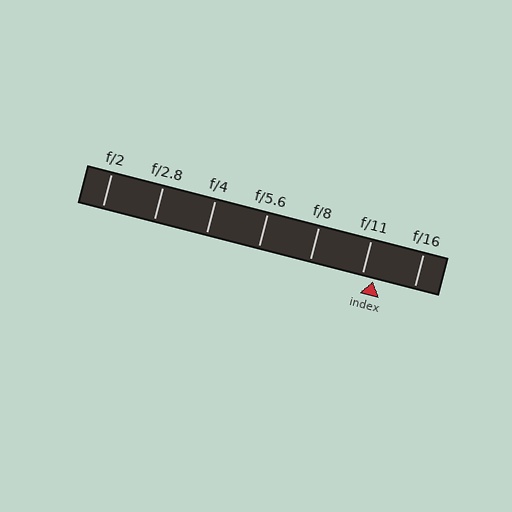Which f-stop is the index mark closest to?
The index mark is closest to f/11.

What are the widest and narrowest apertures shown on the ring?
The widest aperture shown is f/2 and the narrowest is f/16.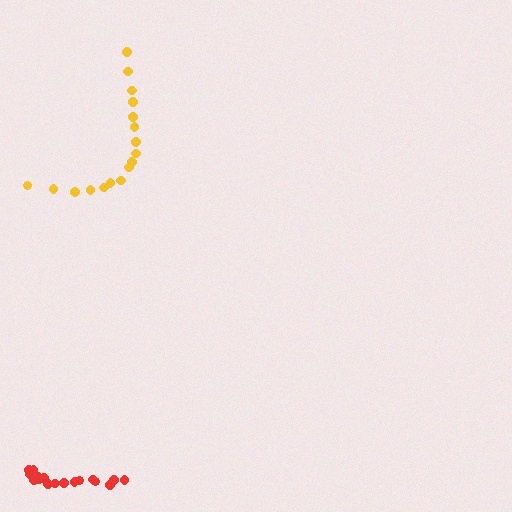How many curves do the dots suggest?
There are 2 distinct paths.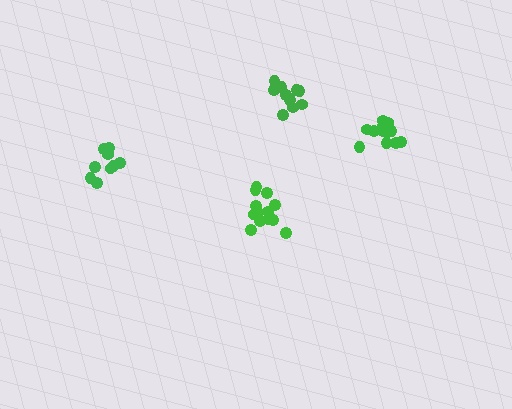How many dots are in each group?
Group 1: 11 dots, Group 2: 12 dots, Group 3: 14 dots, Group 4: 9 dots (46 total).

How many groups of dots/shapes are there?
There are 4 groups.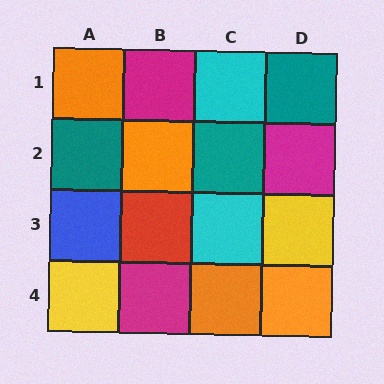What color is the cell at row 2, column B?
Orange.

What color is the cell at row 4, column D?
Orange.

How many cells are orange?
4 cells are orange.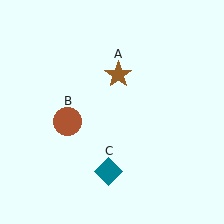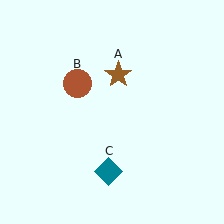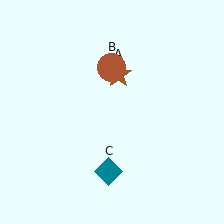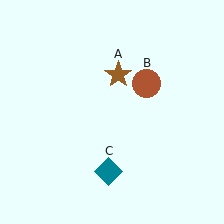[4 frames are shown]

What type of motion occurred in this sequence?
The brown circle (object B) rotated clockwise around the center of the scene.